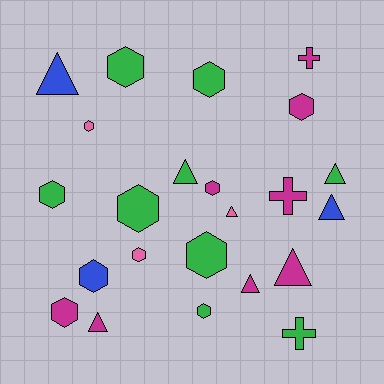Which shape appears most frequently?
Hexagon, with 12 objects.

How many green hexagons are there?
There are 6 green hexagons.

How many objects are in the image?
There are 23 objects.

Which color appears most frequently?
Green, with 9 objects.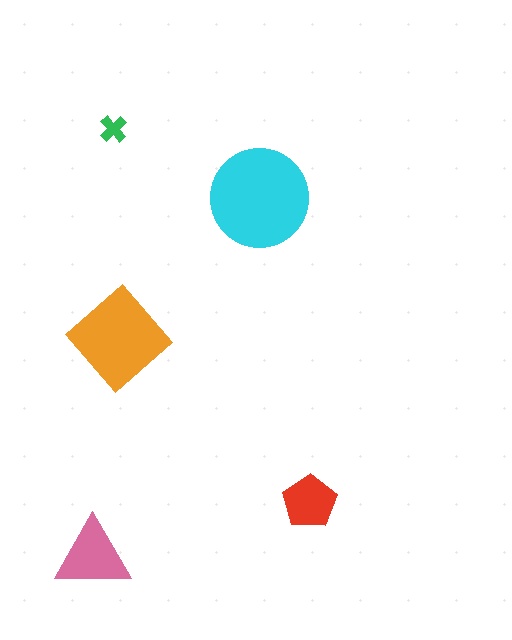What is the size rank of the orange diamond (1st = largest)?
2nd.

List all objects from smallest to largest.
The green cross, the red pentagon, the pink triangle, the orange diamond, the cyan circle.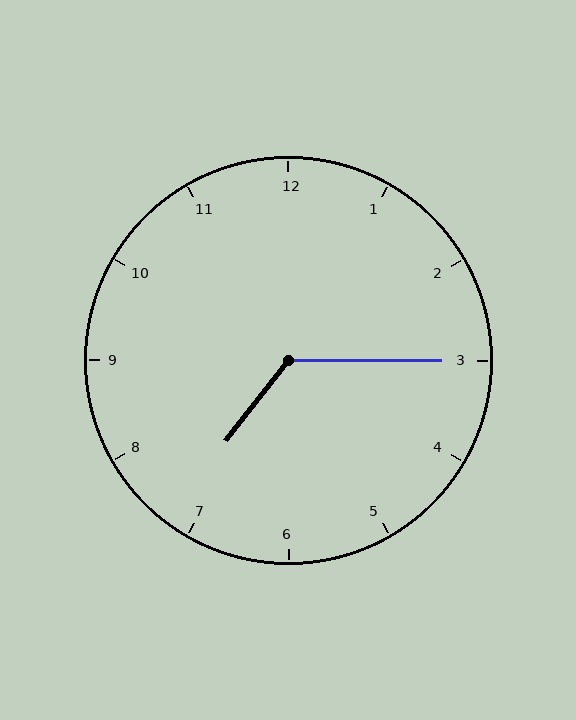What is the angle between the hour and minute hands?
Approximately 128 degrees.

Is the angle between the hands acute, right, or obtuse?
It is obtuse.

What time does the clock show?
7:15.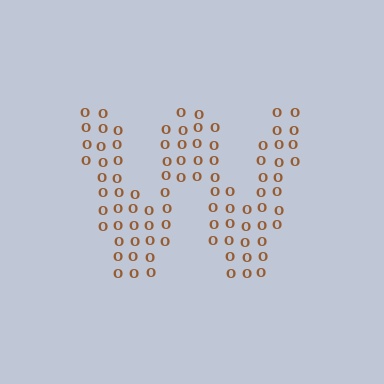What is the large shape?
The large shape is the letter W.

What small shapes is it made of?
It is made of small letter O's.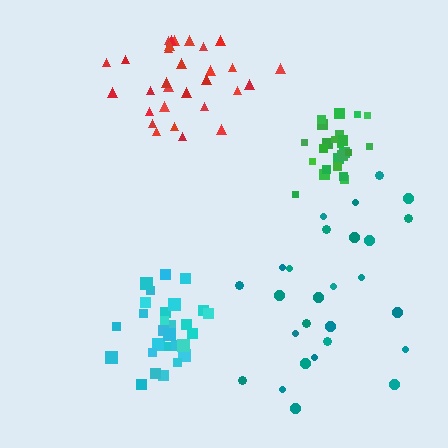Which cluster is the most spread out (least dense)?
Teal.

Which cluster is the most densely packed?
Green.